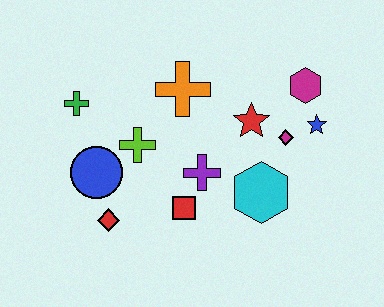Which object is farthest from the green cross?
The blue star is farthest from the green cross.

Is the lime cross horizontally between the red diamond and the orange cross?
Yes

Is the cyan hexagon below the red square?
No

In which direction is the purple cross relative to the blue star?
The purple cross is to the left of the blue star.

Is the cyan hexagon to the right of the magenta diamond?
No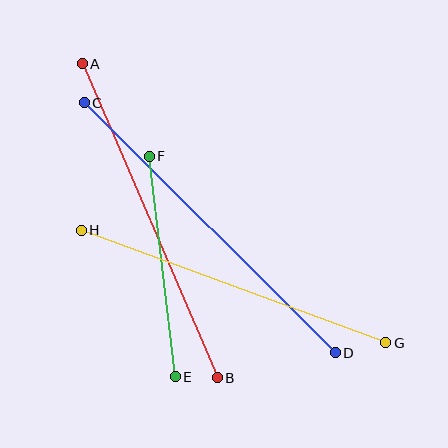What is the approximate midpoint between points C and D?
The midpoint is at approximately (210, 228) pixels.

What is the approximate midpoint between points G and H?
The midpoint is at approximately (234, 287) pixels.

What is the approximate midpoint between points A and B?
The midpoint is at approximately (150, 221) pixels.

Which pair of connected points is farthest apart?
Points C and D are farthest apart.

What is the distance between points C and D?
The distance is approximately 354 pixels.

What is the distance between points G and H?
The distance is approximately 325 pixels.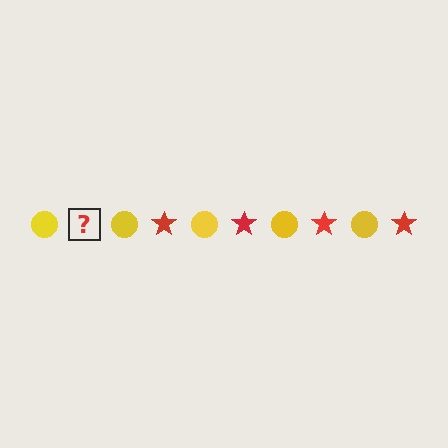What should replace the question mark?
The question mark should be replaced with a red star.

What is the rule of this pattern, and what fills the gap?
The rule is that the pattern alternates between yellow circle and red star. The gap should be filled with a red star.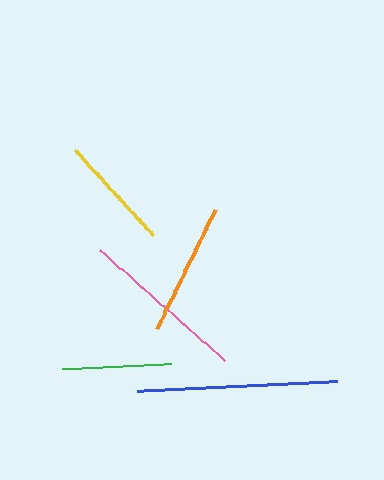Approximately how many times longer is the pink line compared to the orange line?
The pink line is approximately 1.2 times the length of the orange line.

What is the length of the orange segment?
The orange segment is approximately 133 pixels long.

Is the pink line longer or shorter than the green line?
The pink line is longer than the green line.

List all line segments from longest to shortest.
From longest to shortest: blue, pink, orange, yellow, green.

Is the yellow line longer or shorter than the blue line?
The blue line is longer than the yellow line.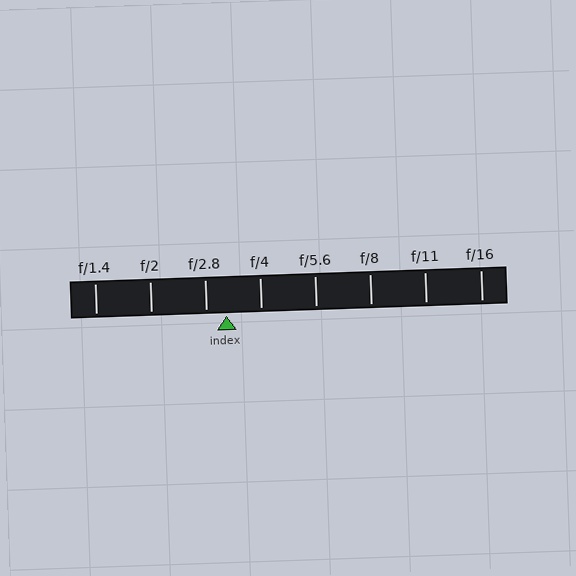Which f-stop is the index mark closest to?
The index mark is closest to f/2.8.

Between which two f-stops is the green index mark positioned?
The index mark is between f/2.8 and f/4.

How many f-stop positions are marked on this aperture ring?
There are 8 f-stop positions marked.